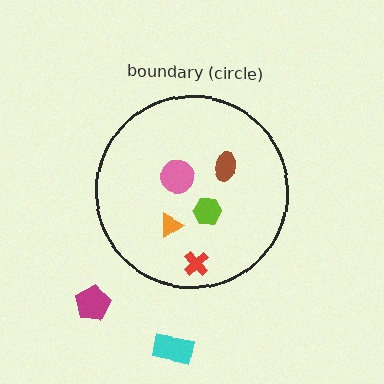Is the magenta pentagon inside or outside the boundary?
Outside.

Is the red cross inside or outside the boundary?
Inside.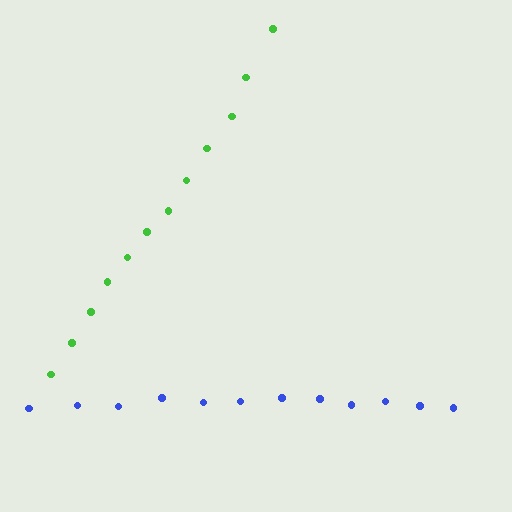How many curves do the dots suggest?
There are 2 distinct paths.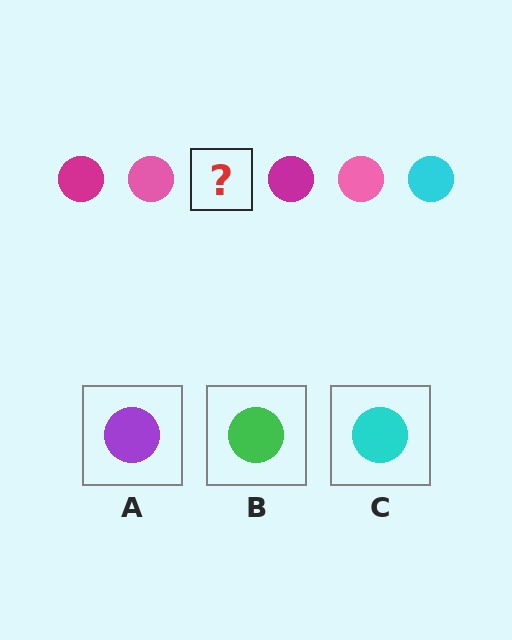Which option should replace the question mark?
Option C.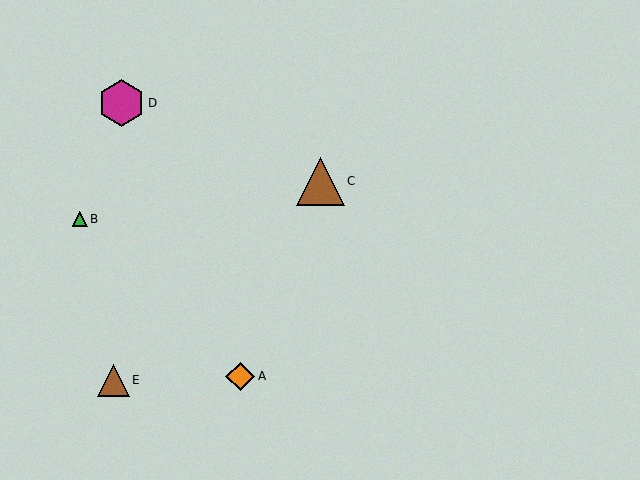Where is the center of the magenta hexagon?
The center of the magenta hexagon is at (122, 103).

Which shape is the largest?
The brown triangle (labeled C) is the largest.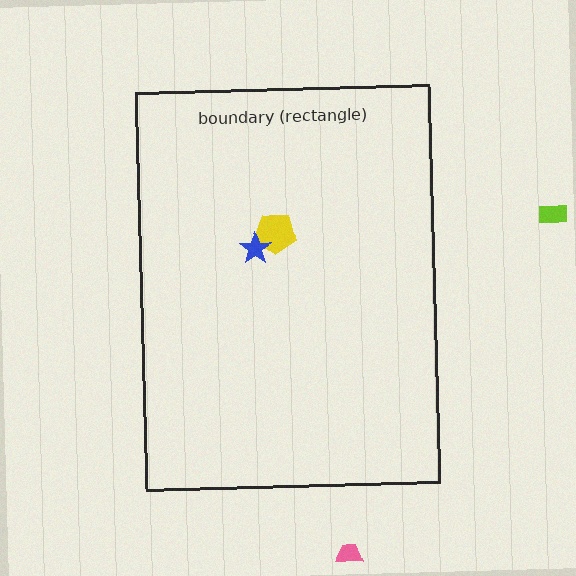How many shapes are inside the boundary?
2 inside, 2 outside.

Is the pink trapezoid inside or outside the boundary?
Outside.